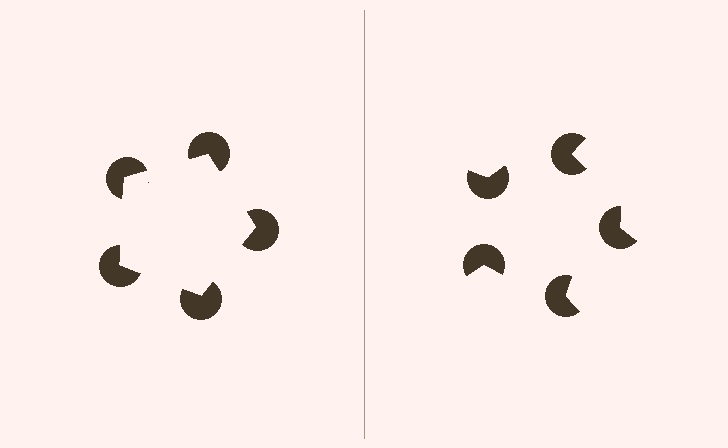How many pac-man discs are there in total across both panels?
10 — 5 on each side.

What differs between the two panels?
The pac-man discs are positioned identically on both sides; only the wedge orientations differ. On the left they align to a pentagon; on the right they are misaligned.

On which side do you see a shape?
An illusory pentagon appears on the left side. On the right side the wedge cuts are rotated, so no coherent shape forms.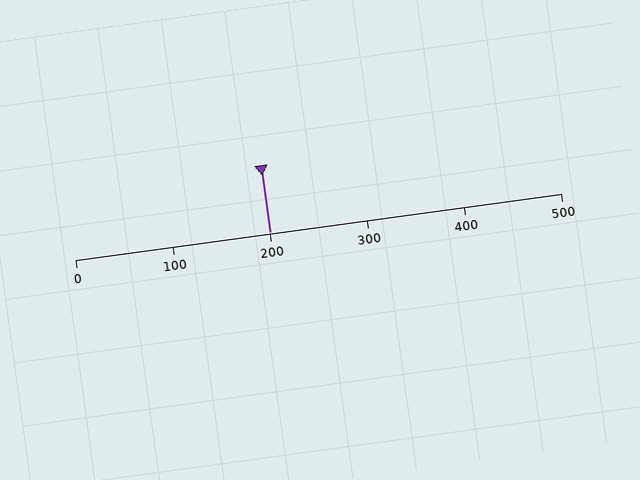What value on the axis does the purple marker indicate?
The marker indicates approximately 200.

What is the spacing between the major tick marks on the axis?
The major ticks are spaced 100 apart.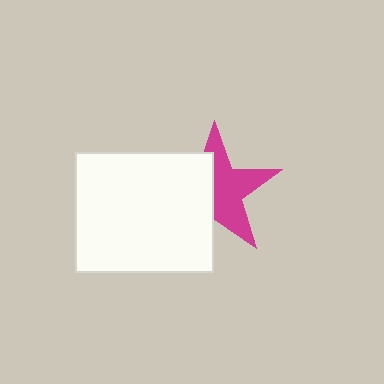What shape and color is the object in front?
The object in front is a white rectangle.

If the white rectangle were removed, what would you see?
You would see the complete magenta star.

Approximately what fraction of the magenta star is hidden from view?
Roughly 45% of the magenta star is hidden behind the white rectangle.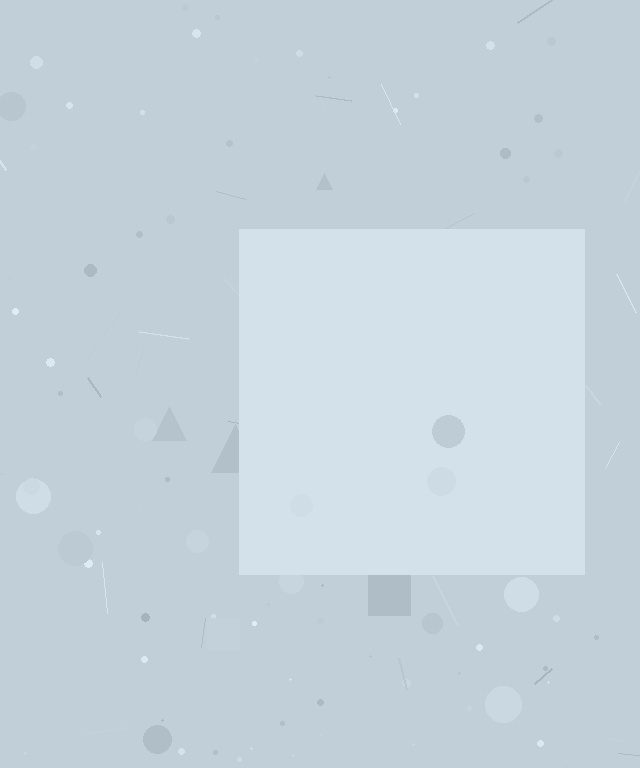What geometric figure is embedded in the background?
A square is embedded in the background.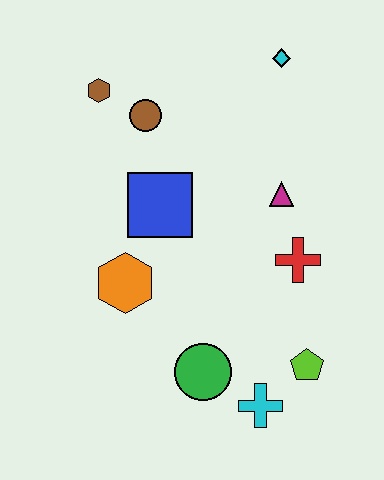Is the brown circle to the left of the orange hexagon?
No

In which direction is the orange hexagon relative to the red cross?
The orange hexagon is to the left of the red cross.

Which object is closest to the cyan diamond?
The magenta triangle is closest to the cyan diamond.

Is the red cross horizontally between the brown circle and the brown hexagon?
No